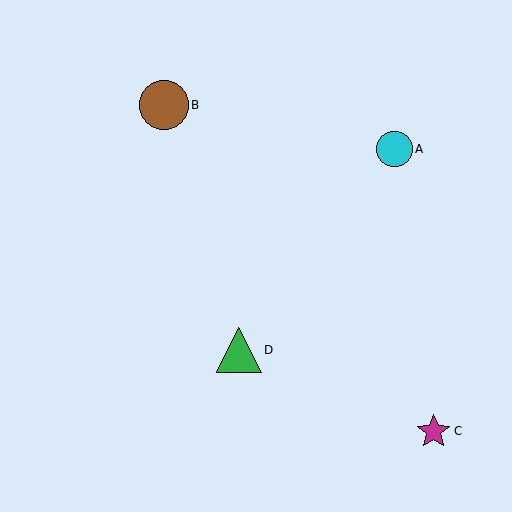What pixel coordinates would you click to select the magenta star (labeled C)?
Click at (434, 431) to select the magenta star C.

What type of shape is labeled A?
Shape A is a cyan circle.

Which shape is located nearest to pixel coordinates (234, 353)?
The green triangle (labeled D) at (239, 350) is nearest to that location.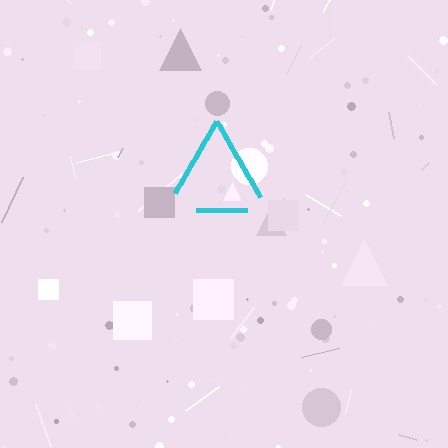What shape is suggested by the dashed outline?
The dashed outline suggests a triangle.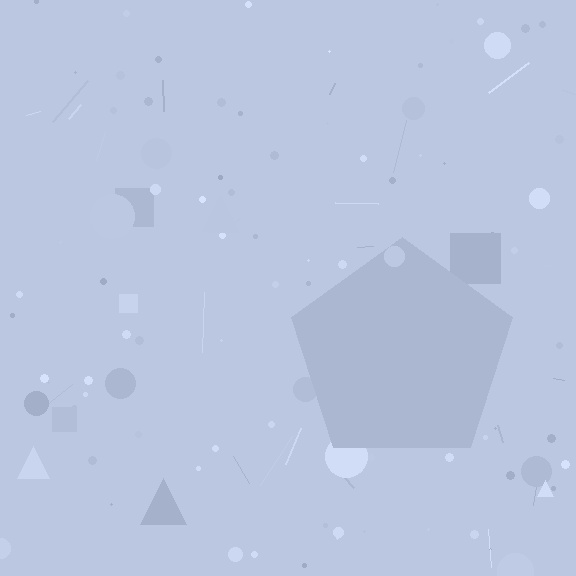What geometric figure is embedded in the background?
A pentagon is embedded in the background.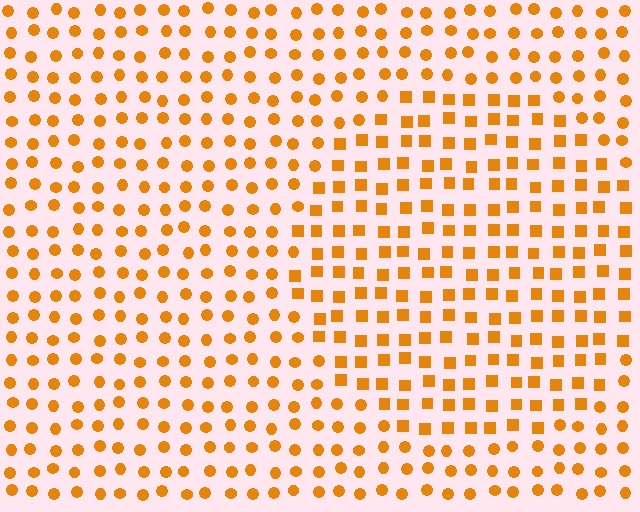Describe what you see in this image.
The image is filled with small orange elements arranged in a uniform grid. A circle-shaped region contains squares, while the surrounding area contains circles. The boundary is defined purely by the change in element shape.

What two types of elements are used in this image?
The image uses squares inside the circle region and circles outside it.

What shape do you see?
I see a circle.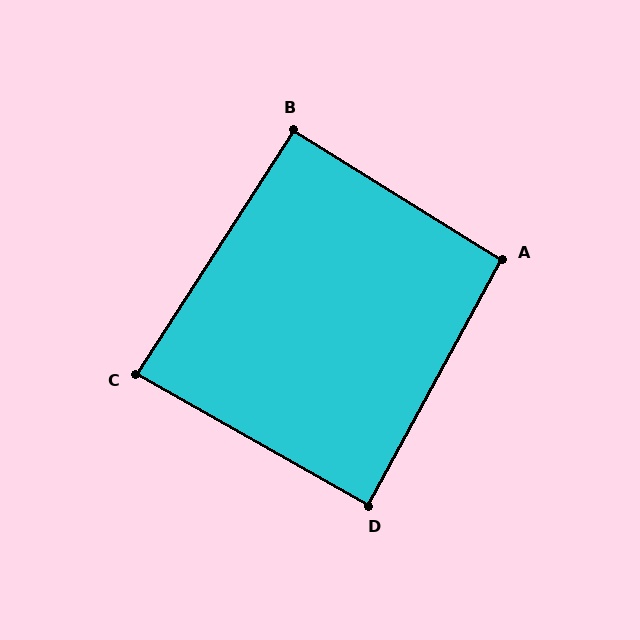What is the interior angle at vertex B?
Approximately 91 degrees (approximately right).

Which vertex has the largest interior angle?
A, at approximately 93 degrees.